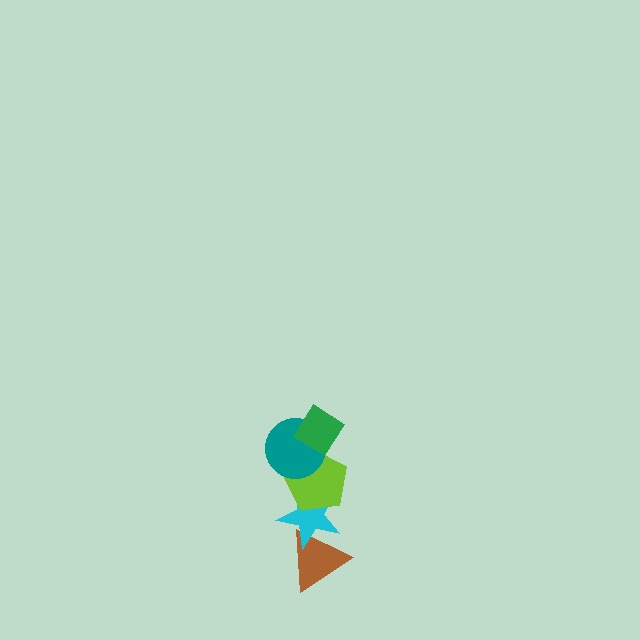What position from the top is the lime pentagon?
The lime pentagon is 3rd from the top.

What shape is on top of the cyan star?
The lime pentagon is on top of the cyan star.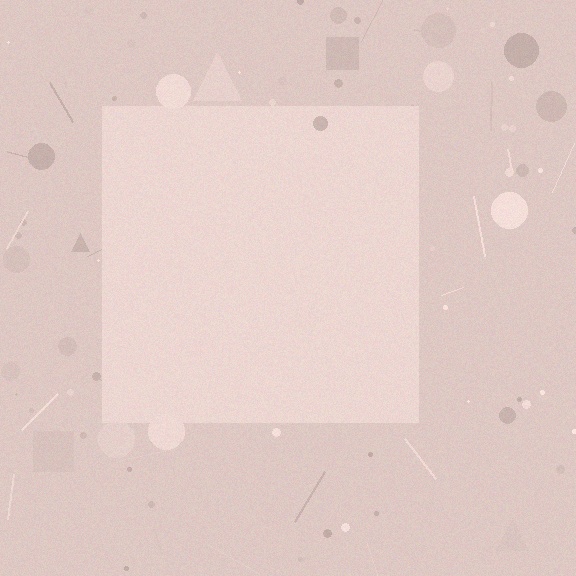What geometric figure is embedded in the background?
A square is embedded in the background.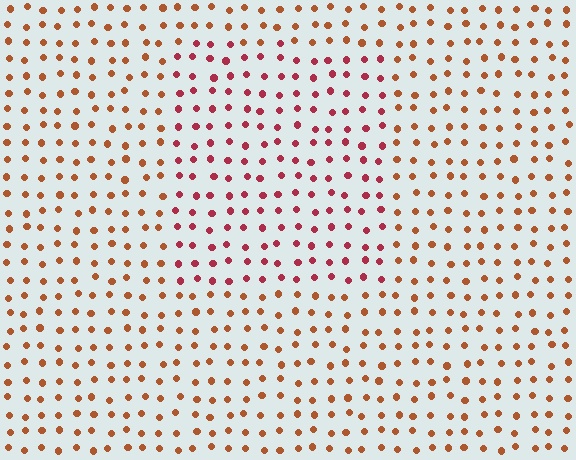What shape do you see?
I see a rectangle.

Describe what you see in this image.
The image is filled with small brown elements in a uniform arrangement. A rectangle-shaped region is visible where the elements are tinted to a slightly different hue, forming a subtle color boundary.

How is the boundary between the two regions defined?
The boundary is defined purely by a slight shift in hue (about 33 degrees). Spacing, size, and orientation are identical on both sides.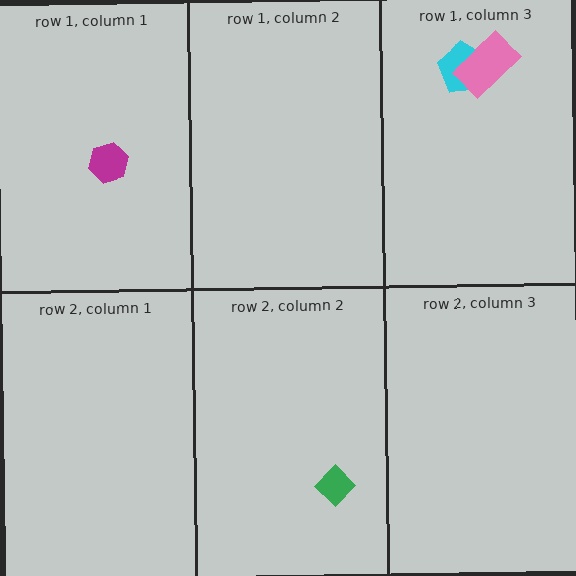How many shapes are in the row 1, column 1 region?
1.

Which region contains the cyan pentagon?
The row 1, column 3 region.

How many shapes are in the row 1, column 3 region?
2.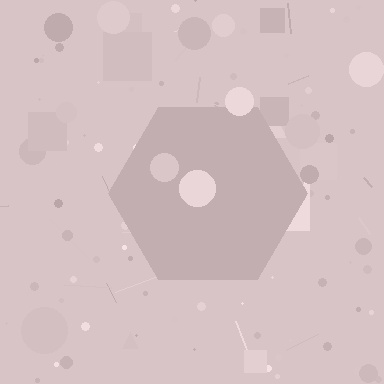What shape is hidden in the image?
A hexagon is hidden in the image.